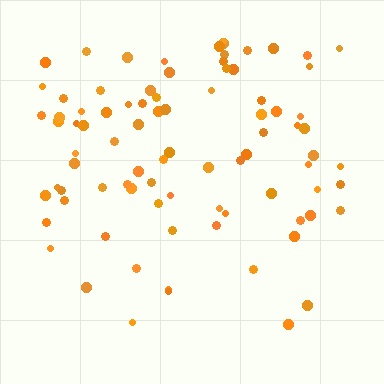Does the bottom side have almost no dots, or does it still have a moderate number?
Still a moderate number, just noticeably fewer than the top.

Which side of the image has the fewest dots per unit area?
The bottom.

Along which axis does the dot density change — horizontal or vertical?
Vertical.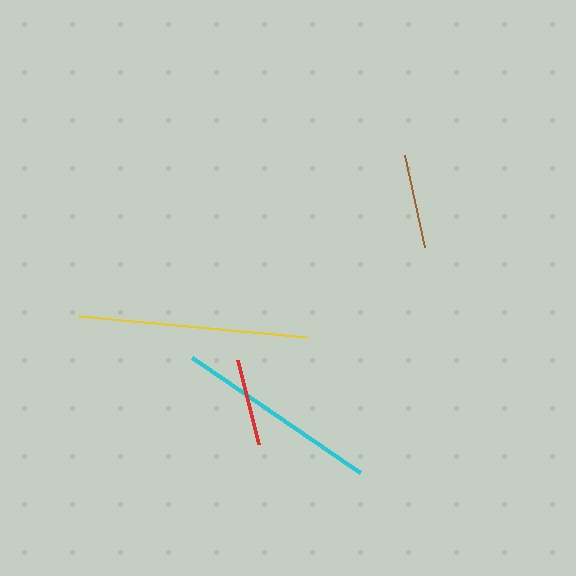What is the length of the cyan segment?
The cyan segment is approximately 203 pixels long.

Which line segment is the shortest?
The red line is the shortest at approximately 87 pixels.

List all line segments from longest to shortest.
From longest to shortest: yellow, cyan, brown, red.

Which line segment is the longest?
The yellow line is the longest at approximately 228 pixels.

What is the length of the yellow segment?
The yellow segment is approximately 228 pixels long.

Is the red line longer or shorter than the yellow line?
The yellow line is longer than the red line.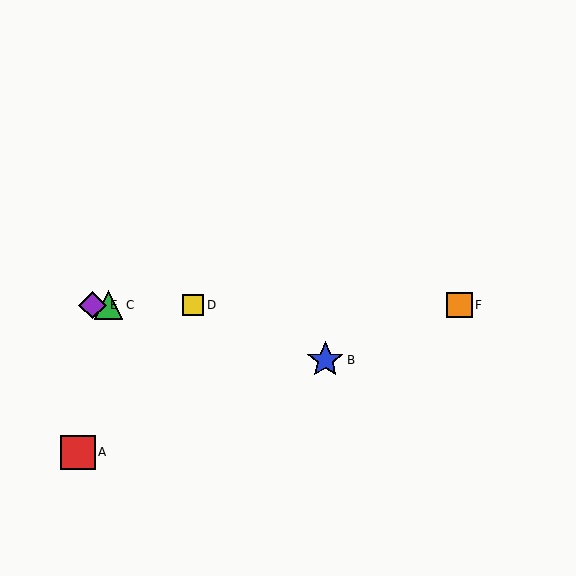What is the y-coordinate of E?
Object E is at y≈305.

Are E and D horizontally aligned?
Yes, both are at y≈305.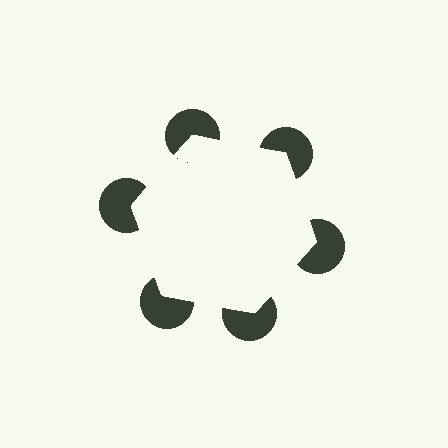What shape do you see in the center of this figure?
An illusory hexagon — its edges are inferred from the aligned wedge cuts in the pac-man discs, not physically drawn.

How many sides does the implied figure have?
6 sides.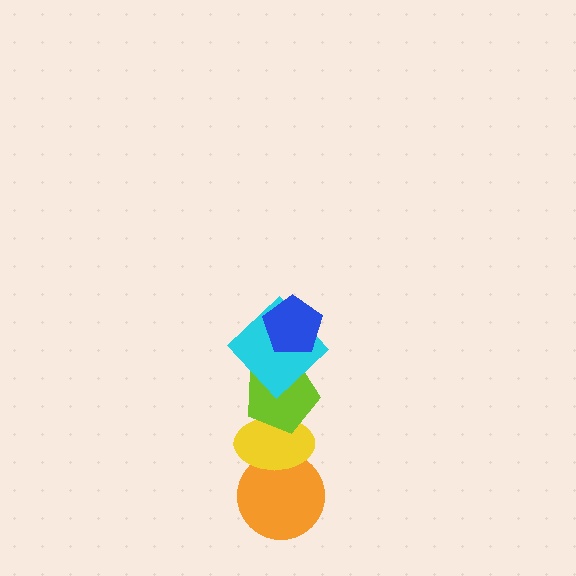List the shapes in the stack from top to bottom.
From top to bottom: the blue pentagon, the cyan diamond, the lime pentagon, the yellow ellipse, the orange circle.